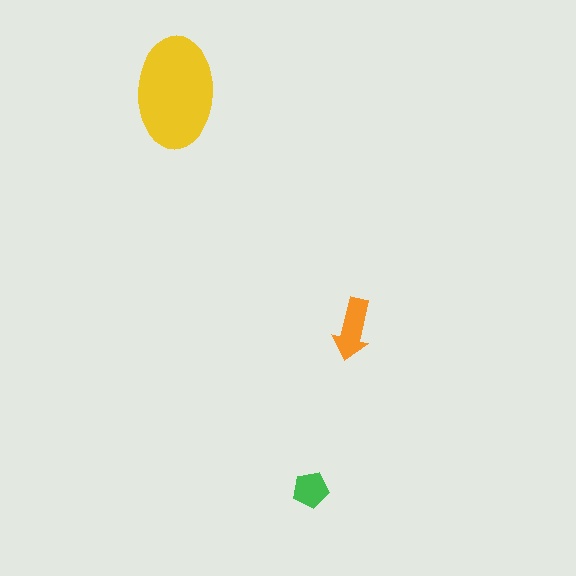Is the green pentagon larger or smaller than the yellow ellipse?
Smaller.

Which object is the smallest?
The green pentagon.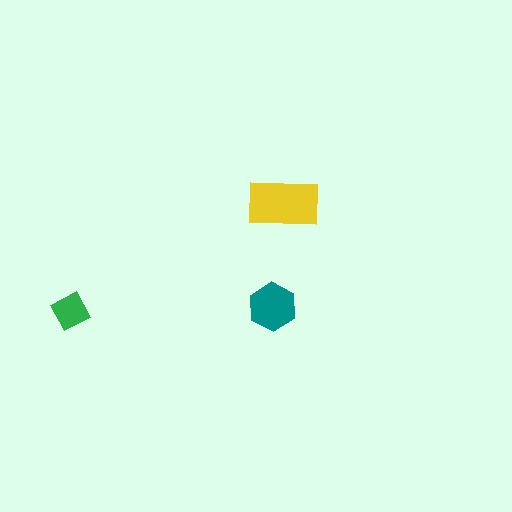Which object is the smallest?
The green diamond.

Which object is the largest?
The yellow rectangle.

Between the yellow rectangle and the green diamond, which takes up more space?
The yellow rectangle.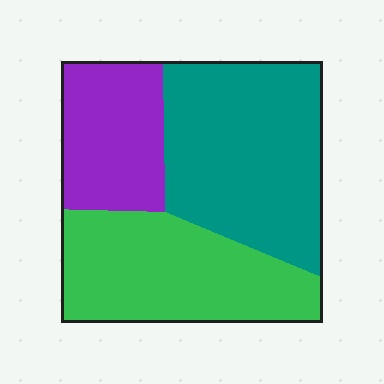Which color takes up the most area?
Teal, at roughly 45%.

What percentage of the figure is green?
Green takes up about one third (1/3) of the figure.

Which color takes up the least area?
Purple, at roughly 20%.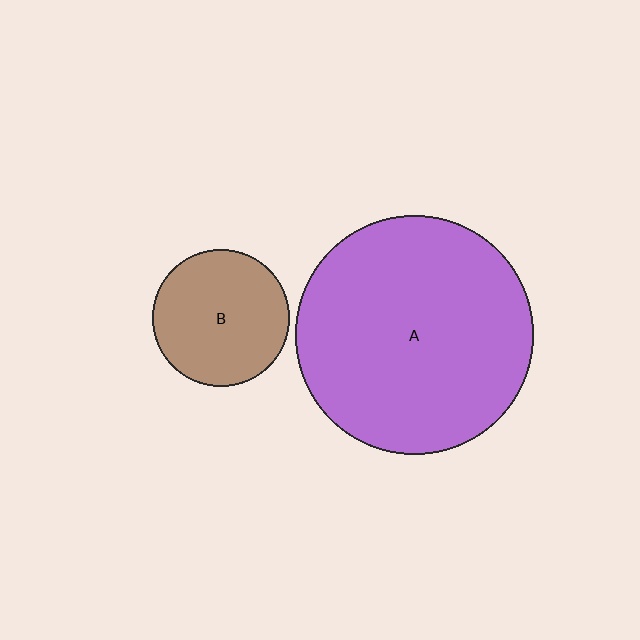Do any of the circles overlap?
No, none of the circles overlap.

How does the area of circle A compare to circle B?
Approximately 3.0 times.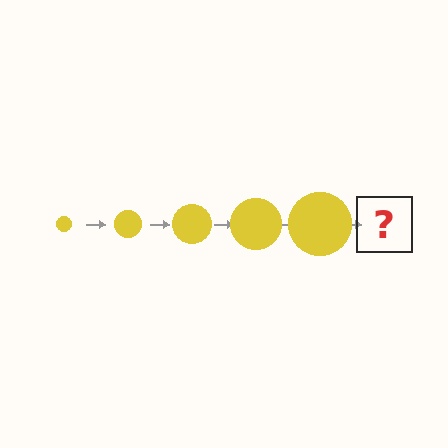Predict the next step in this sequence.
The next step is a yellow circle, larger than the previous one.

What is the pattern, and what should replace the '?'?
The pattern is that the circle gets progressively larger each step. The '?' should be a yellow circle, larger than the previous one.